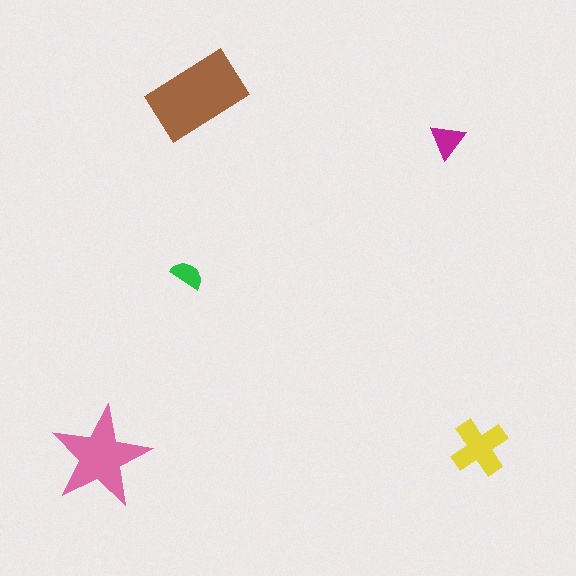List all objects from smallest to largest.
The green semicircle, the magenta triangle, the yellow cross, the pink star, the brown rectangle.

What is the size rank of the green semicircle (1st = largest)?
5th.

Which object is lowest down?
The pink star is bottommost.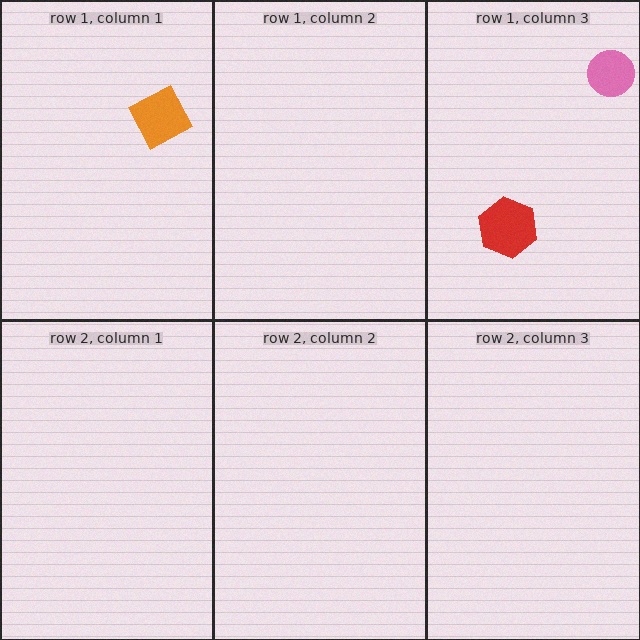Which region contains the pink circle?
The row 1, column 3 region.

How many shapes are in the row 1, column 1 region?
1.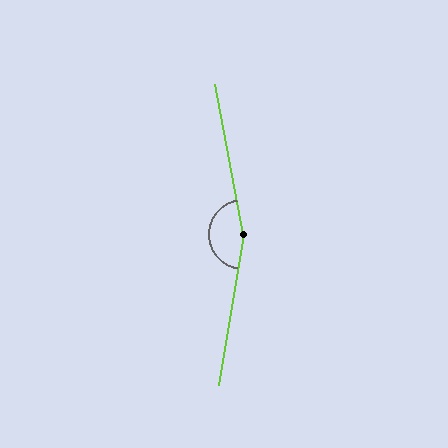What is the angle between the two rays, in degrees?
Approximately 160 degrees.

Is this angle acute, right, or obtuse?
It is obtuse.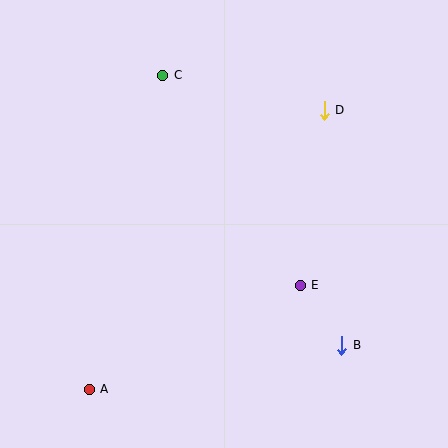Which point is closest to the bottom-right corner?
Point B is closest to the bottom-right corner.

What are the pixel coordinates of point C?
Point C is at (163, 75).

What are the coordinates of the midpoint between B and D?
The midpoint between B and D is at (333, 228).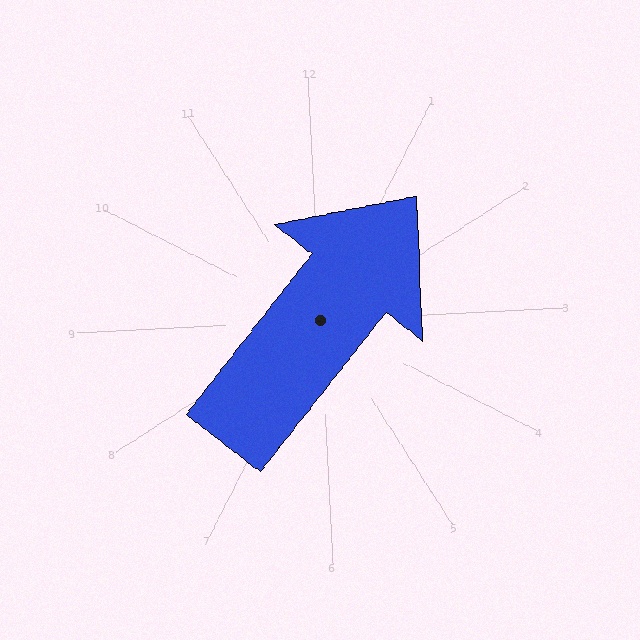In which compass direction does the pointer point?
Northeast.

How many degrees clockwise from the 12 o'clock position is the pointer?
Approximately 41 degrees.